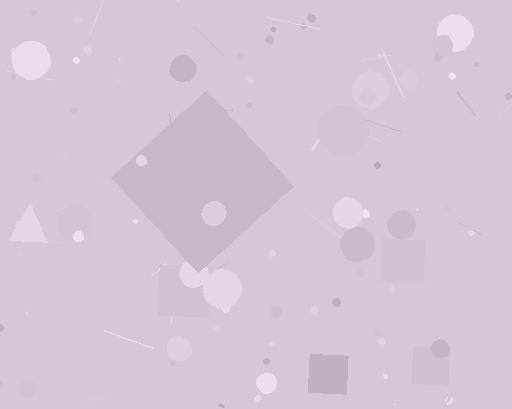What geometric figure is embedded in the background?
A diamond is embedded in the background.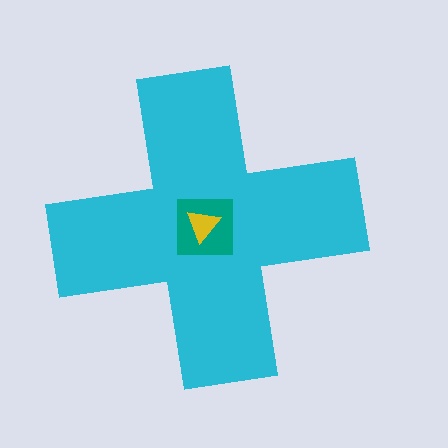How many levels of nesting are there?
3.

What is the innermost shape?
The yellow triangle.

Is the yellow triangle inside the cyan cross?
Yes.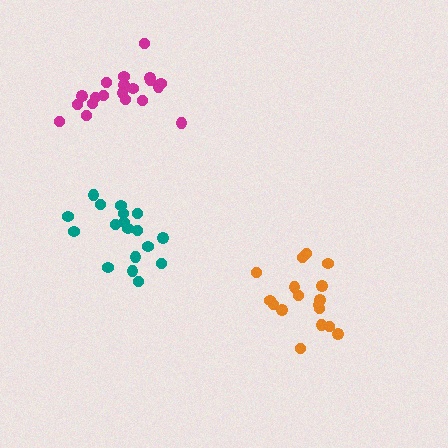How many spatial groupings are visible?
There are 3 spatial groupings.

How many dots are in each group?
Group 1: 17 dots, Group 2: 18 dots, Group 3: 20 dots (55 total).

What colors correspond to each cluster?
The clusters are colored: orange, teal, magenta.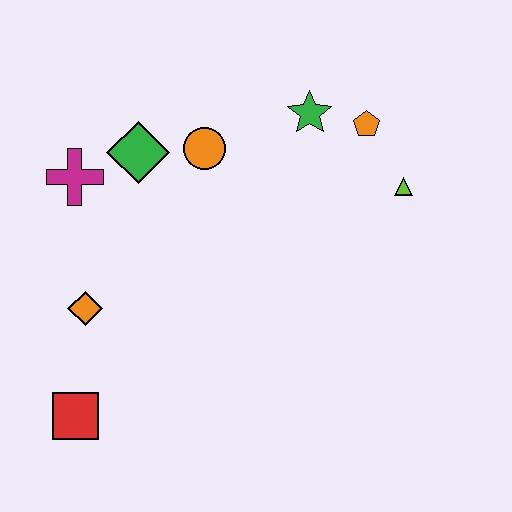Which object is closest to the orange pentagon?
The green star is closest to the orange pentagon.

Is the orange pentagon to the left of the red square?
No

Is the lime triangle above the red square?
Yes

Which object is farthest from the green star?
The red square is farthest from the green star.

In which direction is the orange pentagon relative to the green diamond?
The orange pentagon is to the right of the green diamond.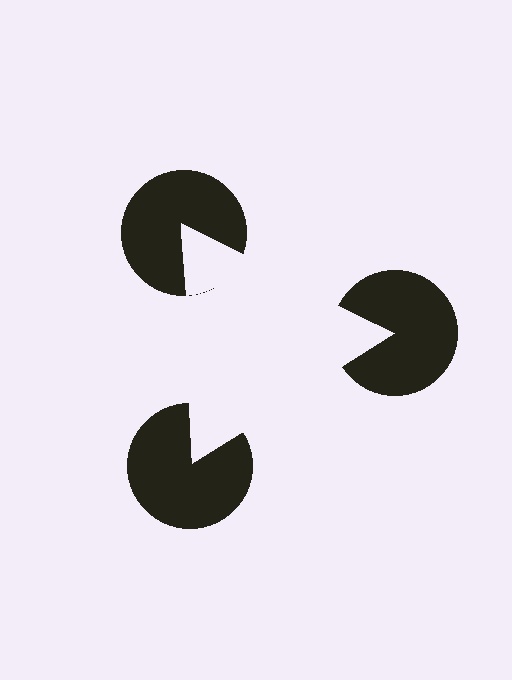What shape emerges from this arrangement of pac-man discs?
An illusory triangle — its edges are inferred from the aligned wedge cuts in the pac-man discs, not physically drawn.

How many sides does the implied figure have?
3 sides.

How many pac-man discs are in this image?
There are 3 — one at each vertex of the illusory triangle.